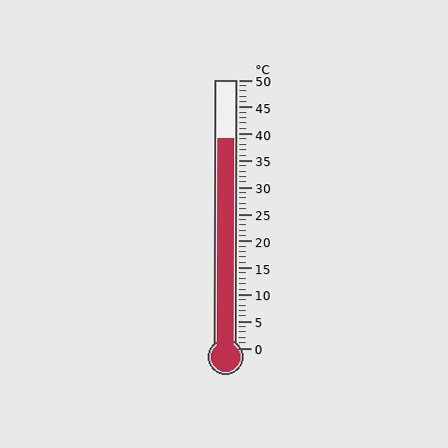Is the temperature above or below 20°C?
The temperature is above 20°C.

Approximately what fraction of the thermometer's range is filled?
The thermometer is filled to approximately 80% of its range.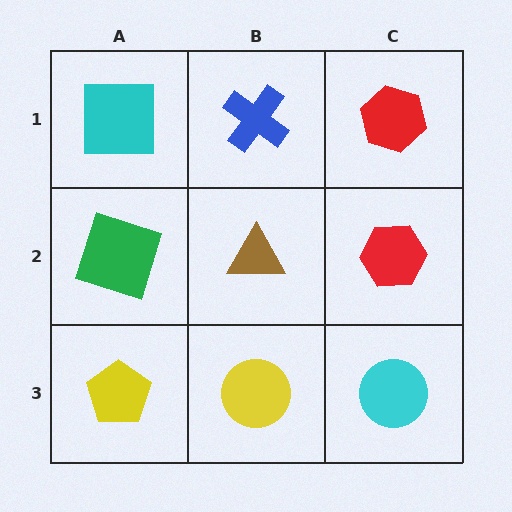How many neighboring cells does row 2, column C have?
3.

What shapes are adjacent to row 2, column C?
A red hexagon (row 1, column C), a cyan circle (row 3, column C), a brown triangle (row 2, column B).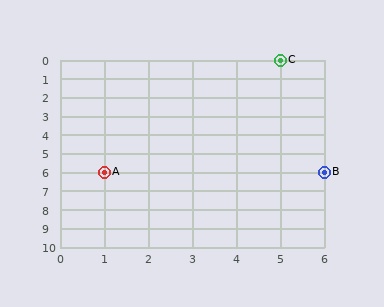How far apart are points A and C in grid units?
Points A and C are 4 columns and 6 rows apart (about 7.2 grid units diagonally).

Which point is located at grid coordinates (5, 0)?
Point C is at (5, 0).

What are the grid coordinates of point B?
Point B is at grid coordinates (6, 6).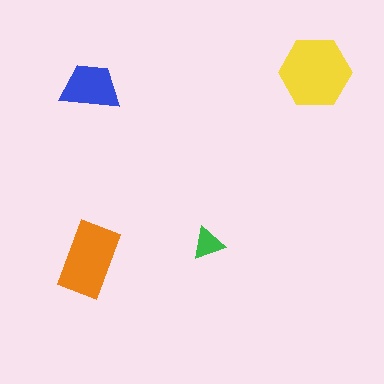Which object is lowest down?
The orange rectangle is bottommost.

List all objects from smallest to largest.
The green triangle, the blue trapezoid, the orange rectangle, the yellow hexagon.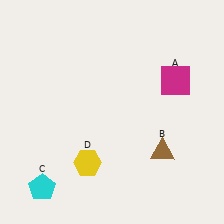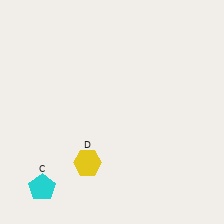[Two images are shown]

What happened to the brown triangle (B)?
The brown triangle (B) was removed in Image 2. It was in the bottom-right area of Image 1.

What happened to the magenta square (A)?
The magenta square (A) was removed in Image 2. It was in the top-right area of Image 1.